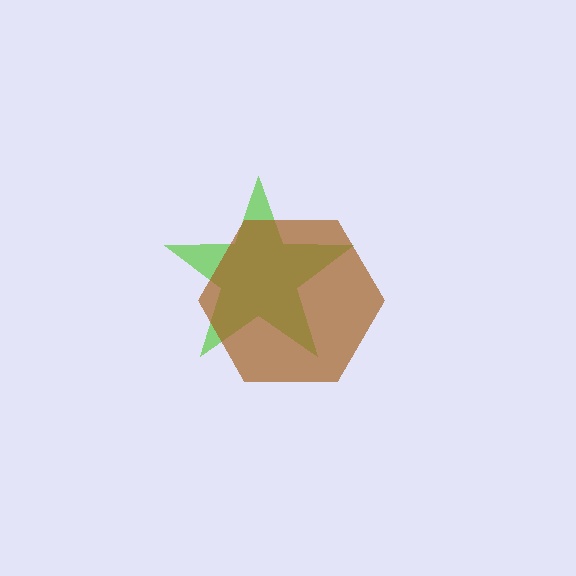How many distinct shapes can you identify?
There are 2 distinct shapes: a lime star, a brown hexagon.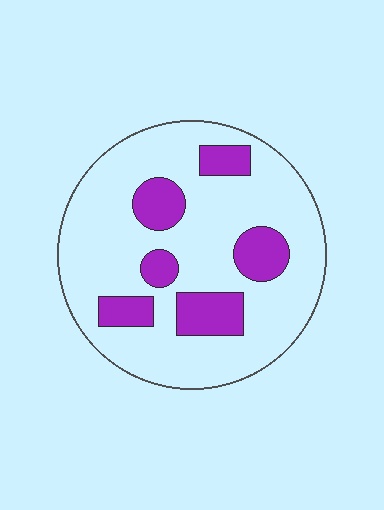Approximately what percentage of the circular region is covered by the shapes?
Approximately 20%.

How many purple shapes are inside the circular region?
6.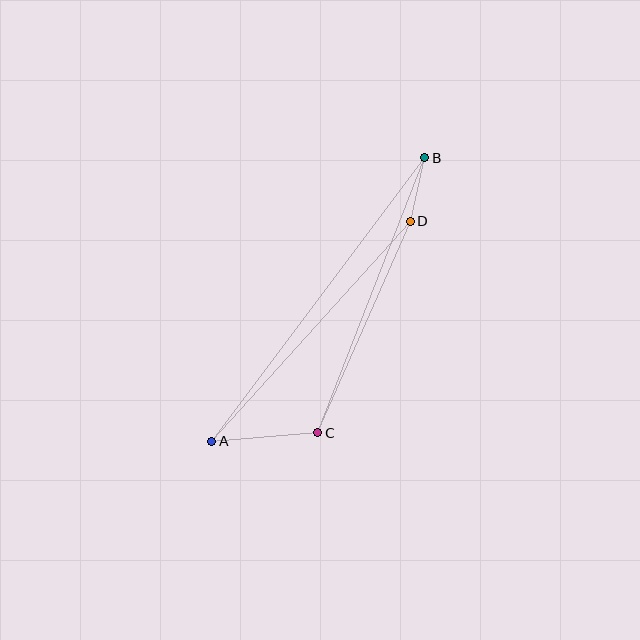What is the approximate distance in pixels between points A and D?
The distance between A and D is approximately 296 pixels.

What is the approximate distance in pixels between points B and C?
The distance between B and C is approximately 295 pixels.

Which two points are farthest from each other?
Points A and B are farthest from each other.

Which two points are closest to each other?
Points B and D are closest to each other.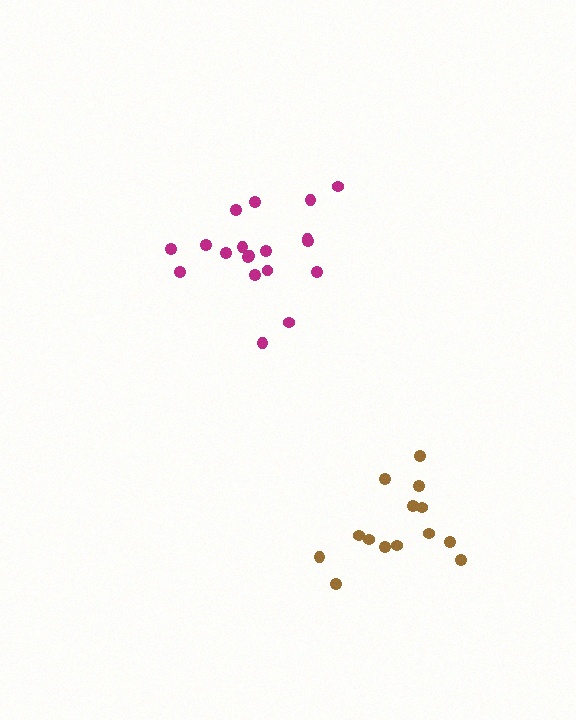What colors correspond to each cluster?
The clusters are colored: magenta, brown.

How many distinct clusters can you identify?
There are 2 distinct clusters.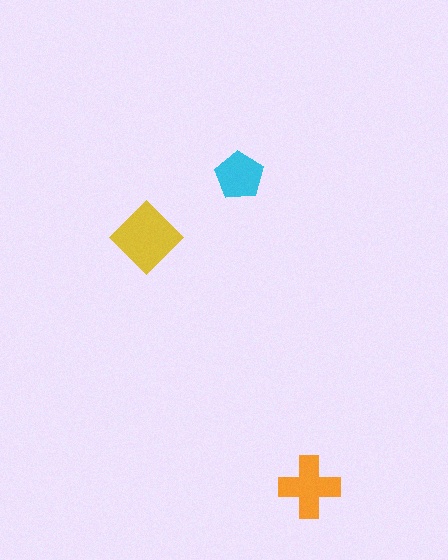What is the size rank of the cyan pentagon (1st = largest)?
3rd.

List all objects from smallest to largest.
The cyan pentagon, the orange cross, the yellow diamond.